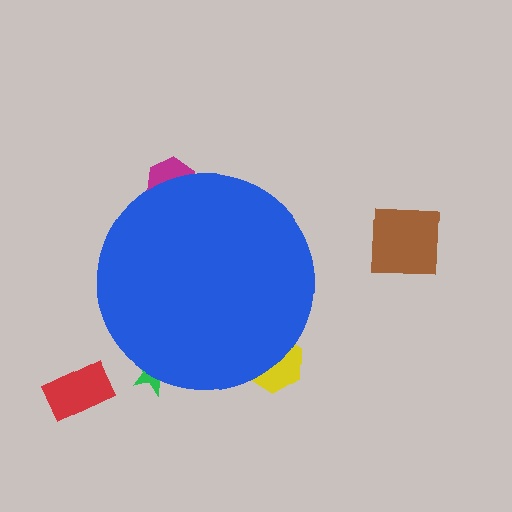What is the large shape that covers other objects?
A blue circle.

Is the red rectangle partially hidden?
No, the red rectangle is fully visible.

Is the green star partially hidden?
Yes, the green star is partially hidden behind the blue circle.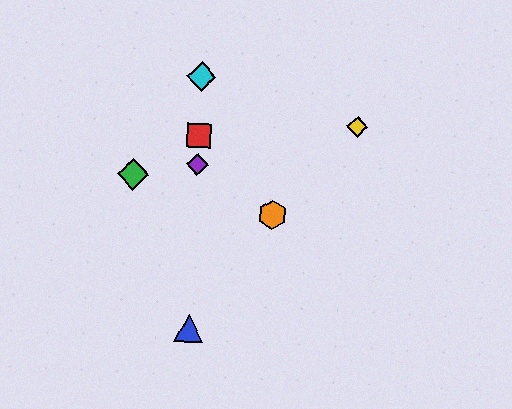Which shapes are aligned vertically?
The red square, the blue triangle, the purple diamond, the cyan diamond are aligned vertically.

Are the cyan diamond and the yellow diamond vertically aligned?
No, the cyan diamond is at x≈202 and the yellow diamond is at x≈357.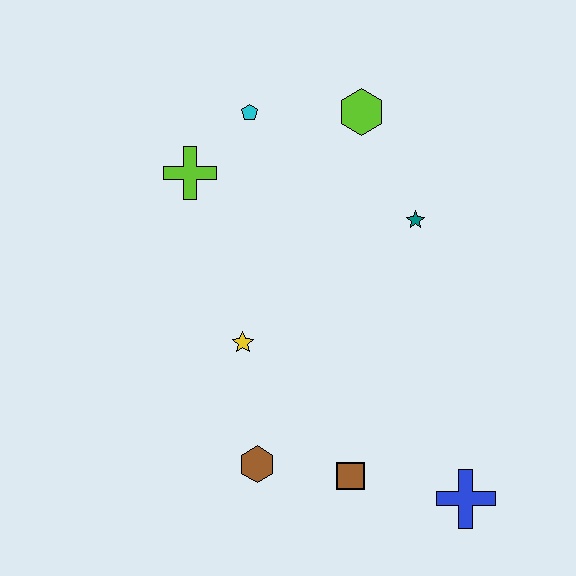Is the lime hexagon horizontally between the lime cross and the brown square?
No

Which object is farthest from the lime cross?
The blue cross is farthest from the lime cross.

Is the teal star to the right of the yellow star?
Yes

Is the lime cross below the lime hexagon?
Yes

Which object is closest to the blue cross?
The brown square is closest to the blue cross.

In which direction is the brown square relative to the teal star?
The brown square is below the teal star.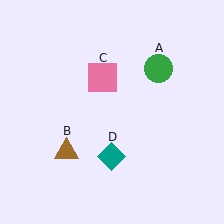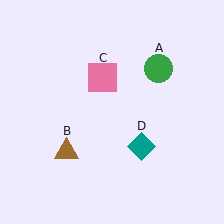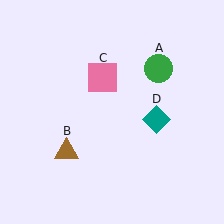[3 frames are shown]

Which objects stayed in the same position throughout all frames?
Green circle (object A) and brown triangle (object B) and pink square (object C) remained stationary.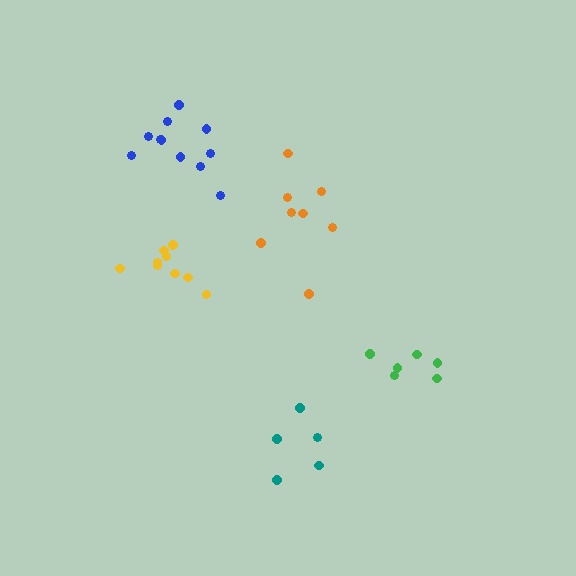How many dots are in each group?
Group 1: 8 dots, Group 2: 6 dots, Group 3: 9 dots, Group 4: 5 dots, Group 5: 11 dots (39 total).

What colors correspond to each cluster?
The clusters are colored: orange, green, yellow, teal, blue.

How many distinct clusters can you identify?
There are 5 distinct clusters.